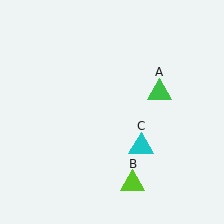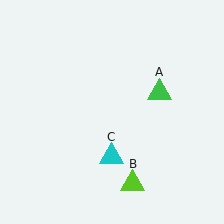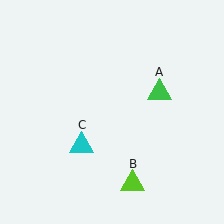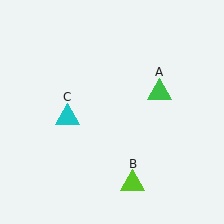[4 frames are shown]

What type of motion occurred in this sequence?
The cyan triangle (object C) rotated clockwise around the center of the scene.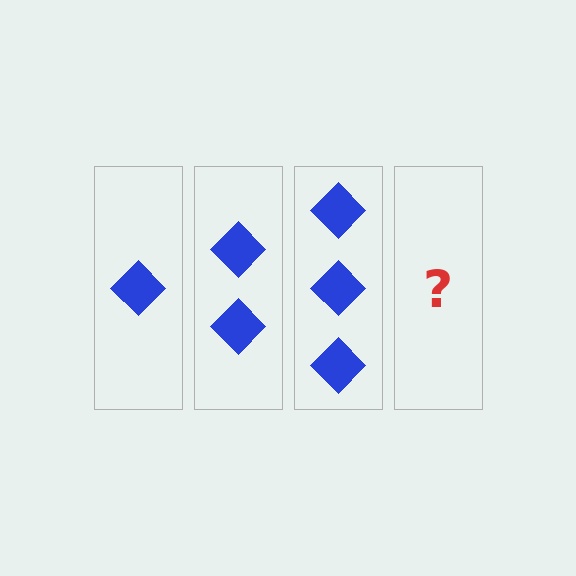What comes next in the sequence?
The next element should be 4 diamonds.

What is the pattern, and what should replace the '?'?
The pattern is that each step adds one more diamond. The '?' should be 4 diamonds.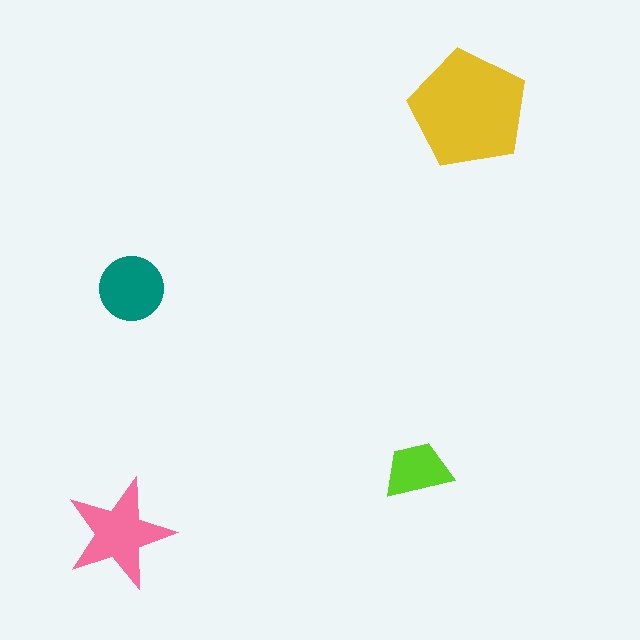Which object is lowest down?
The pink star is bottommost.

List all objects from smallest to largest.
The lime trapezoid, the teal circle, the pink star, the yellow pentagon.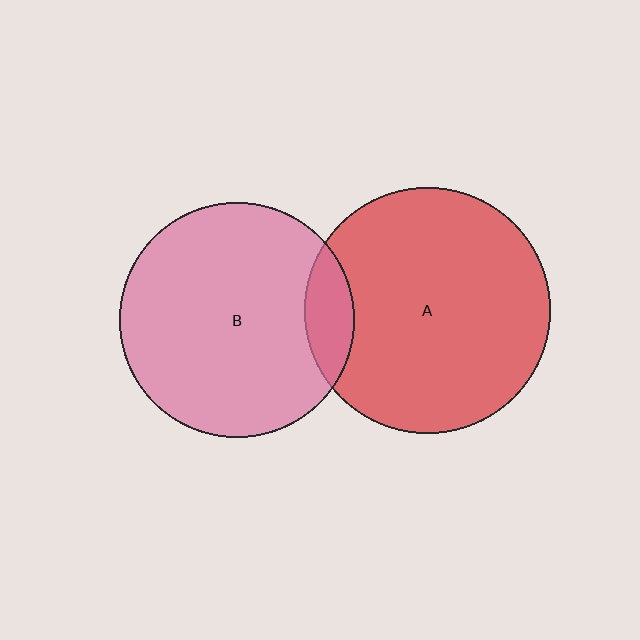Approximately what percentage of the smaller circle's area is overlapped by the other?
Approximately 10%.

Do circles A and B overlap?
Yes.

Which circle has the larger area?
Circle A (red).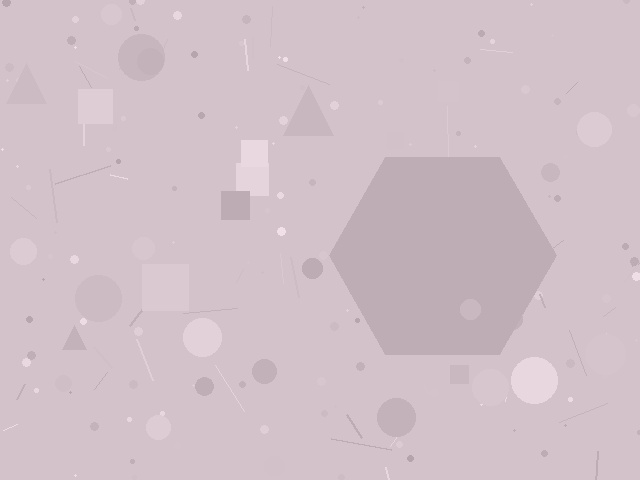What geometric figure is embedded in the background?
A hexagon is embedded in the background.